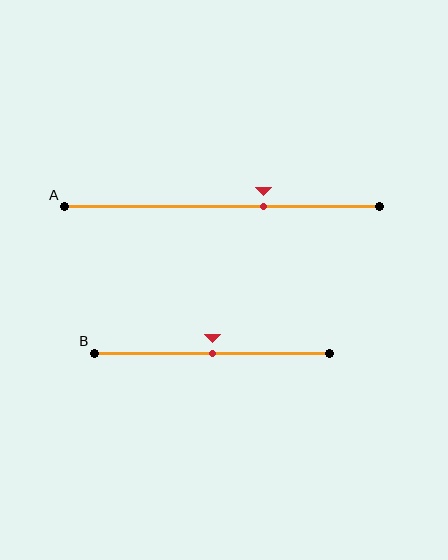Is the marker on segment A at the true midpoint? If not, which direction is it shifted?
No, the marker on segment A is shifted to the right by about 13% of the segment length.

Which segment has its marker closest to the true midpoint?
Segment B has its marker closest to the true midpoint.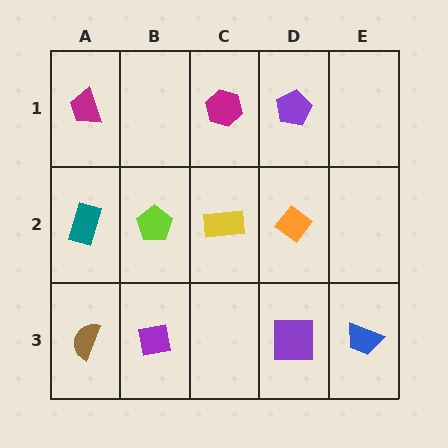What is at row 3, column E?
A blue trapezoid.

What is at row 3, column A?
A brown semicircle.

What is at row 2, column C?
A yellow rectangle.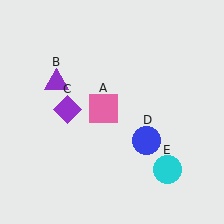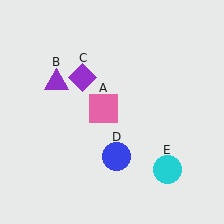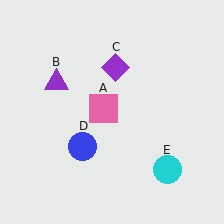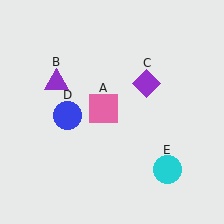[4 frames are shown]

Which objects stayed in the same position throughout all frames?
Pink square (object A) and purple triangle (object B) and cyan circle (object E) remained stationary.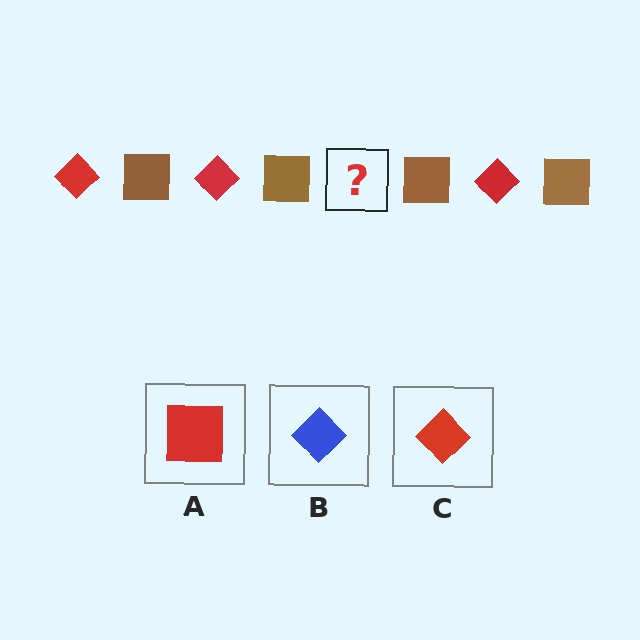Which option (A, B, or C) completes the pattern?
C.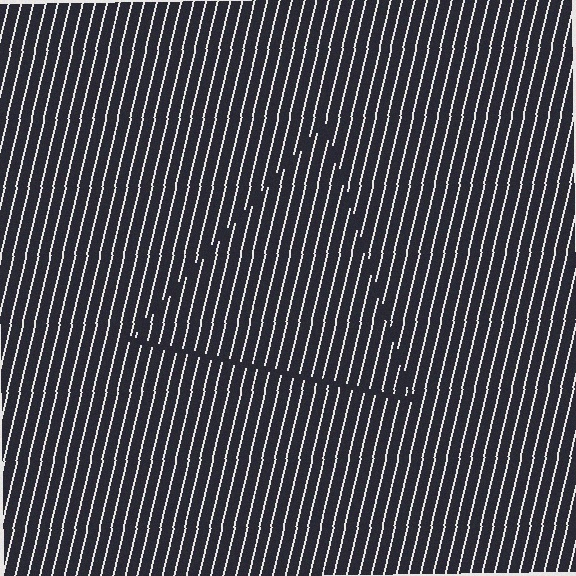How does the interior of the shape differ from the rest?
The interior of the shape contains the same grating, shifted by half a period — the contour is defined by the phase discontinuity where line-ends from the inner and outer gratings abut.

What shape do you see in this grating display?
An illusory triangle. The interior of the shape contains the same grating, shifted by half a period — the contour is defined by the phase discontinuity where line-ends from the inner and outer gratings abut.